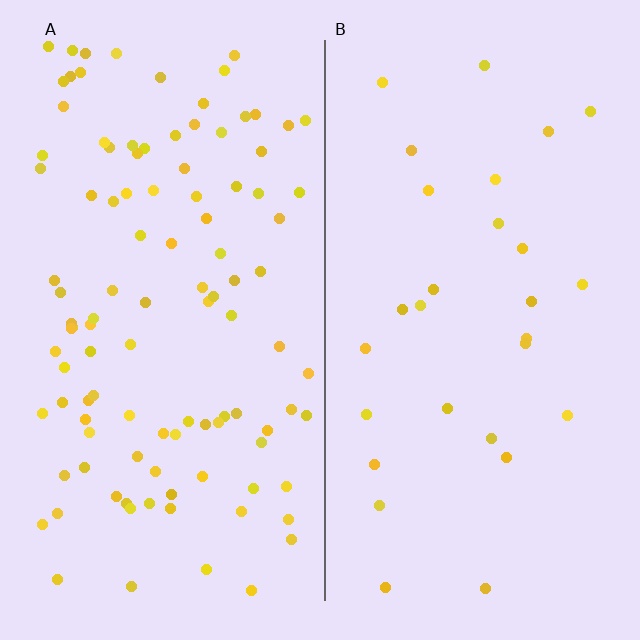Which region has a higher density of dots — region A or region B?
A (the left).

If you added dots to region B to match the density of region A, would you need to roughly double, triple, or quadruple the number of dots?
Approximately quadruple.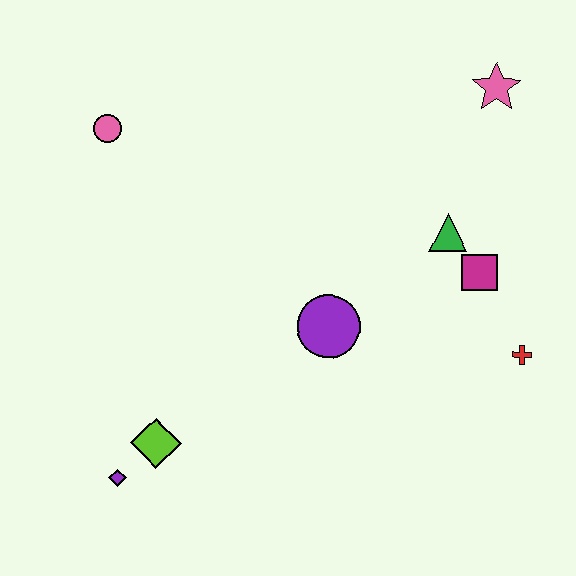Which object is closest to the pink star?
The green triangle is closest to the pink star.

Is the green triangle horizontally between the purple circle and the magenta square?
Yes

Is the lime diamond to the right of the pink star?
No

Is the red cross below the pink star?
Yes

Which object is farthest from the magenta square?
The purple diamond is farthest from the magenta square.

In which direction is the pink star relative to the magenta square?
The pink star is above the magenta square.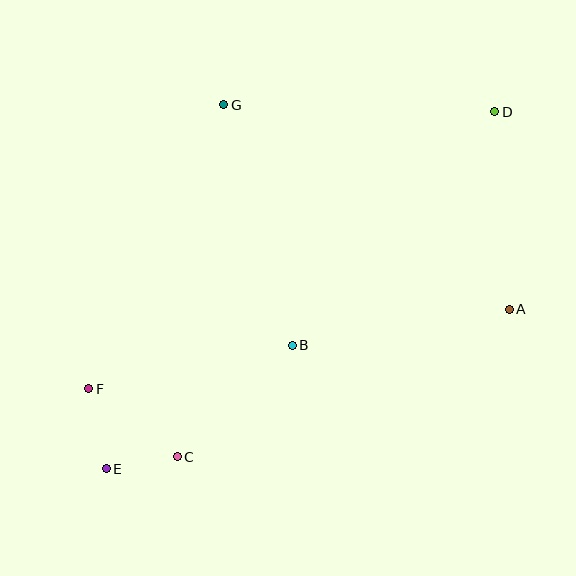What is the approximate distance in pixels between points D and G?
The distance between D and G is approximately 271 pixels.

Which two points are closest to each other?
Points C and E are closest to each other.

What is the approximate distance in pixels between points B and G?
The distance between B and G is approximately 250 pixels.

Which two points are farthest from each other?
Points D and E are farthest from each other.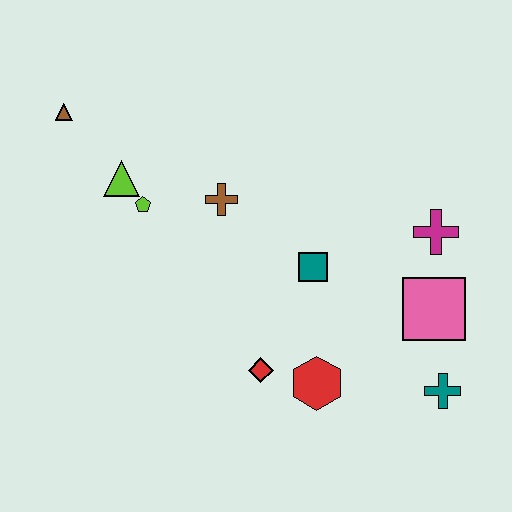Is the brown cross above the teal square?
Yes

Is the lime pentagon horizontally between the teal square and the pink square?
No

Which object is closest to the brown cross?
The lime pentagon is closest to the brown cross.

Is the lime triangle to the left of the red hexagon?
Yes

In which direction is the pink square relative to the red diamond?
The pink square is to the right of the red diamond.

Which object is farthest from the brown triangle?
The teal cross is farthest from the brown triangle.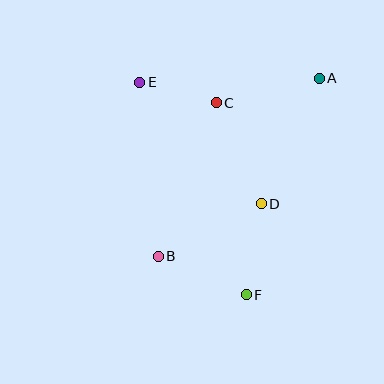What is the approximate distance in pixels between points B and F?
The distance between B and F is approximately 96 pixels.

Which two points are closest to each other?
Points C and E are closest to each other.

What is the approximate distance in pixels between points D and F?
The distance between D and F is approximately 92 pixels.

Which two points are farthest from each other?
Points A and B are farthest from each other.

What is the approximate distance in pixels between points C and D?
The distance between C and D is approximately 110 pixels.